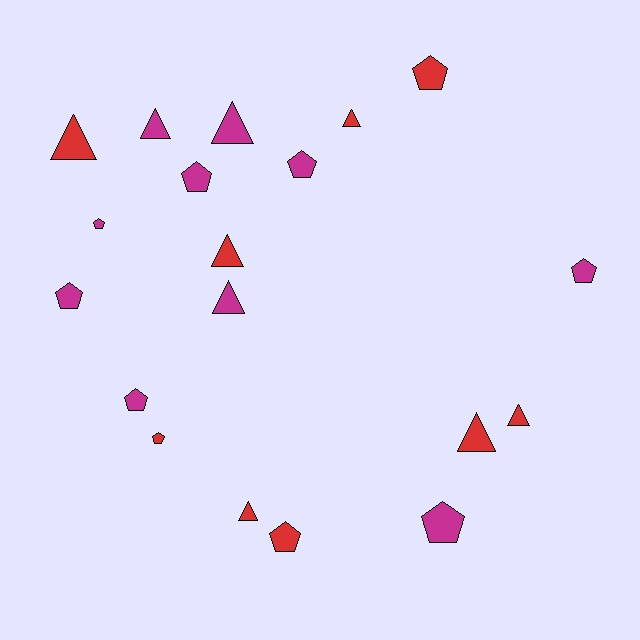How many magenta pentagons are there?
There are 7 magenta pentagons.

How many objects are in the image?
There are 19 objects.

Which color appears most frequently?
Magenta, with 10 objects.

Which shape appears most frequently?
Pentagon, with 10 objects.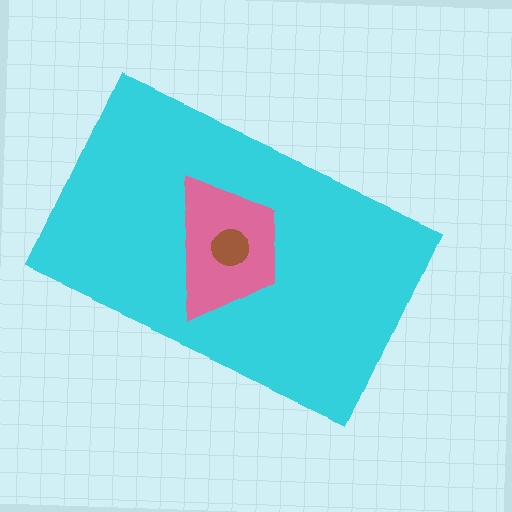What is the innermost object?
The brown circle.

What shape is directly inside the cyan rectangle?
The pink trapezoid.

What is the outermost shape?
The cyan rectangle.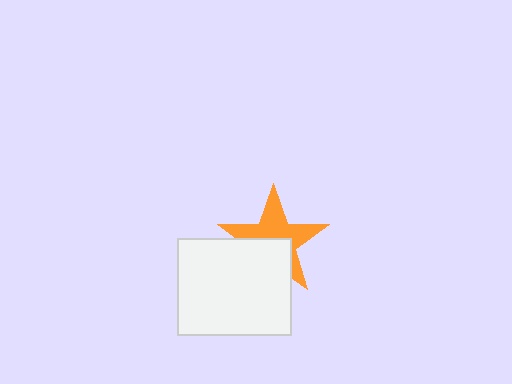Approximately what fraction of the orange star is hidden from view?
Roughly 42% of the orange star is hidden behind the white rectangle.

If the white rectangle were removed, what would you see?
You would see the complete orange star.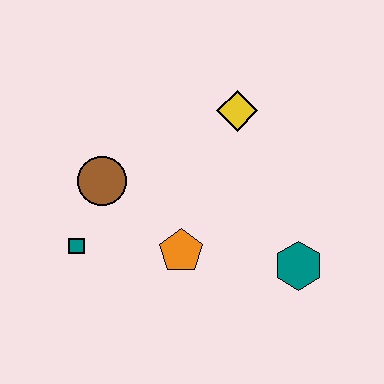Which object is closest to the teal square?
The brown circle is closest to the teal square.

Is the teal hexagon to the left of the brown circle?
No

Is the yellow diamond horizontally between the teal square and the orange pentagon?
No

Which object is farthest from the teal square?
The teal hexagon is farthest from the teal square.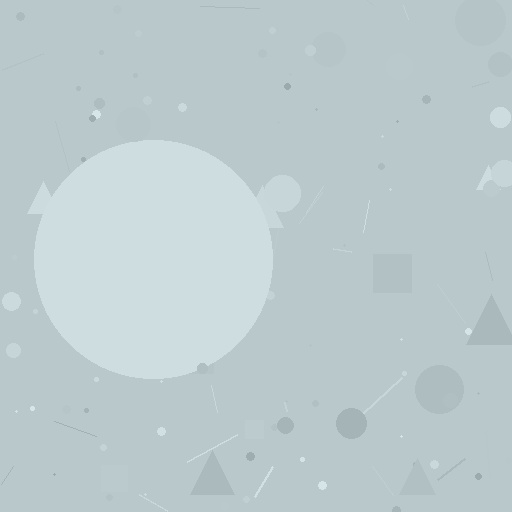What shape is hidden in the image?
A circle is hidden in the image.